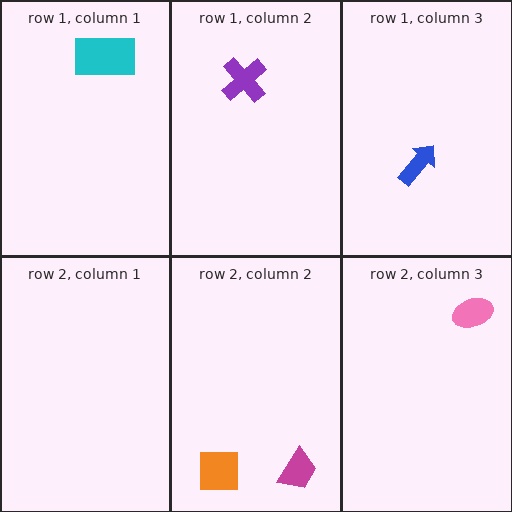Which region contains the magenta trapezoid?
The row 2, column 2 region.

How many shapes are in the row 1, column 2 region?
1.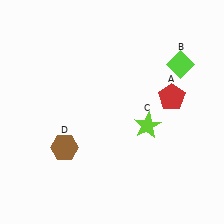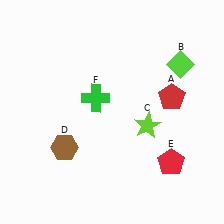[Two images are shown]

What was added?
A red pentagon (E), a green cross (F) were added in Image 2.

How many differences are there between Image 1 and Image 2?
There are 2 differences between the two images.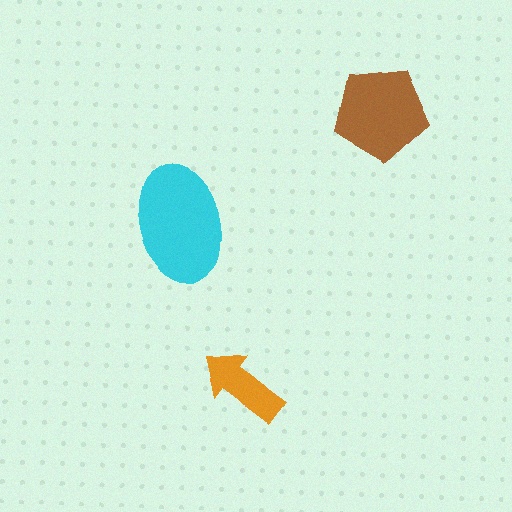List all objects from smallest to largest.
The orange arrow, the brown pentagon, the cyan ellipse.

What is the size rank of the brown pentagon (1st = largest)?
2nd.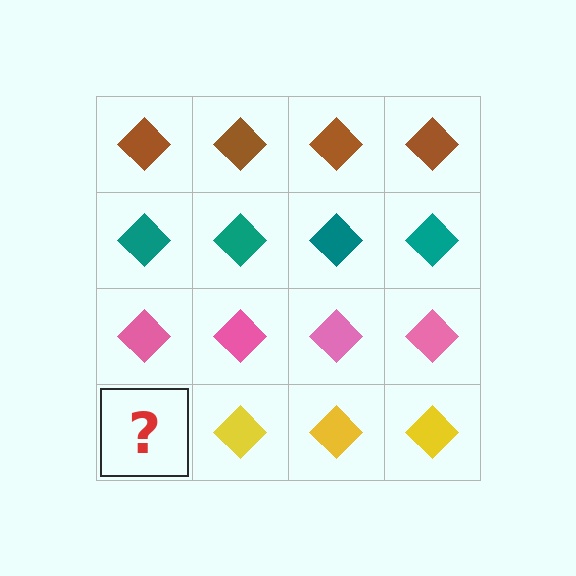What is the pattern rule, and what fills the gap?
The rule is that each row has a consistent color. The gap should be filled with a yellow diamond.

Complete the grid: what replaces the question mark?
The question mark should be replaced with a yellow diamond.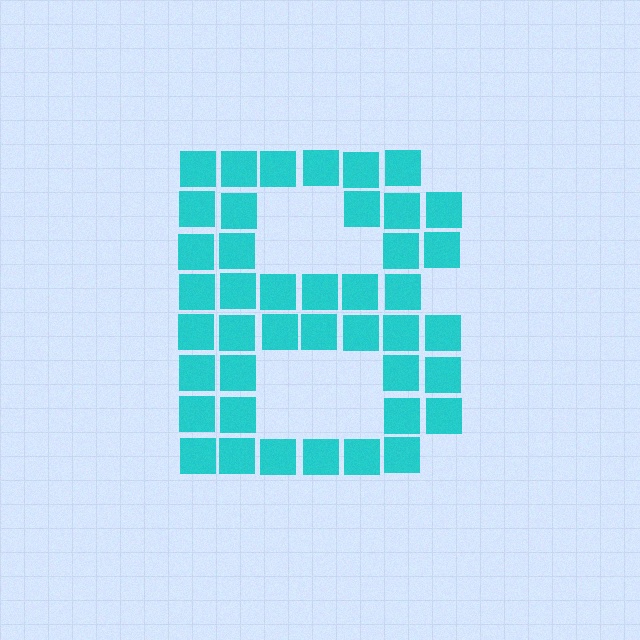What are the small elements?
The small elements are squares.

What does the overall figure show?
The overall figure shows the letter B.